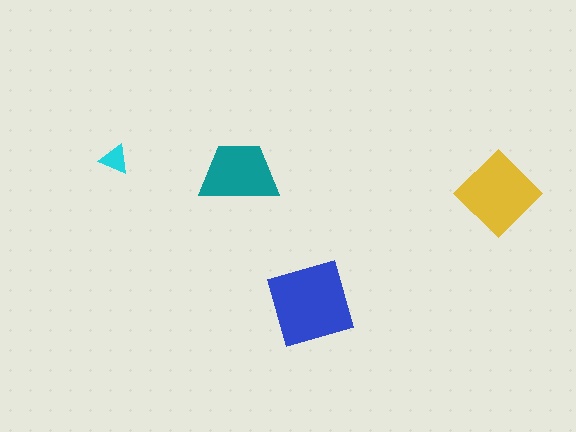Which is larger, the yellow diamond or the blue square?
The blue square.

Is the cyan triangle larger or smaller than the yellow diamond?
Smaller.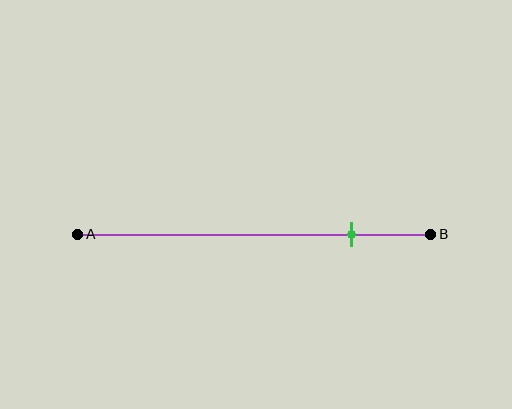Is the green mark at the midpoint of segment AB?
No, the mark is at about 80% from A, not at the 50% midpoint.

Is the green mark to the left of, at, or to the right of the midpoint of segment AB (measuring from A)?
The green mark is to the right of the midpoint of segment AB.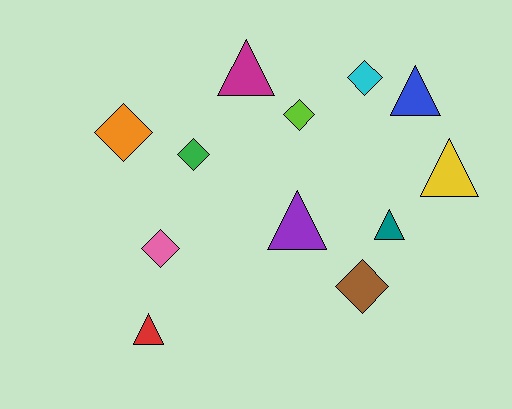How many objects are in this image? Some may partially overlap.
There are 12 objects.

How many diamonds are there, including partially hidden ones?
There are 6 diamonds.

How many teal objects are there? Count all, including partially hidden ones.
There is 1 teal object.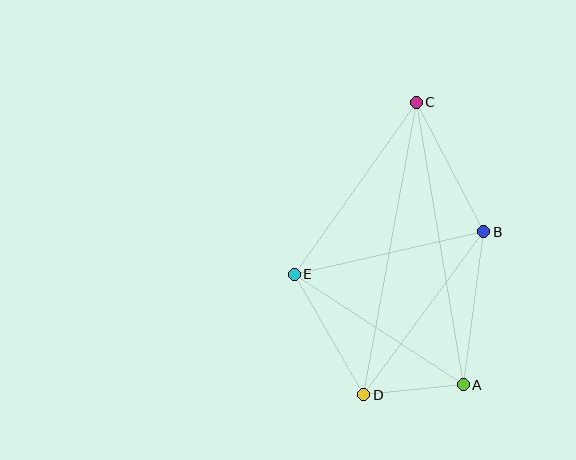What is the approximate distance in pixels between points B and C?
The distance between B and C is approximately 146 pixels.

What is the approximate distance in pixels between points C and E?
The distance between C and E is approximately 211 pixels.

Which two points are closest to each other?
Points A and D are closest to each other.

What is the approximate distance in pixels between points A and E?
The distance between A and E is approximately 202 pixels.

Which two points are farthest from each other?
Points C and D are farthest from each other.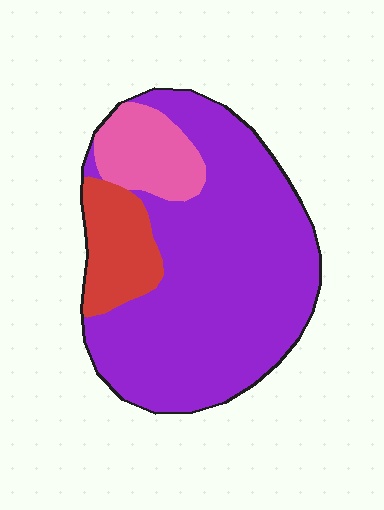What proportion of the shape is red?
Red takes up about one eighth (1/8) of the shape.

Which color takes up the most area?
Purple, at roughly 75%.